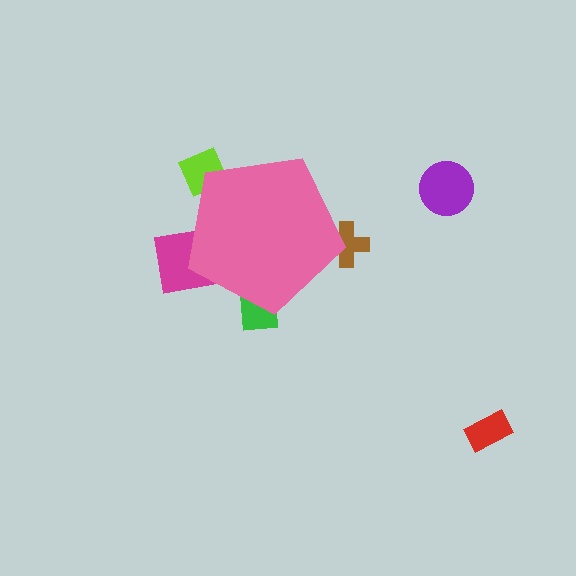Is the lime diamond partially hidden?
Yes, the lime diamond is partially hidden behind the pink pentagon.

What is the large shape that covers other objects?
A pink pentagon.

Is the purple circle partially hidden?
No, the purple circle is fully visible.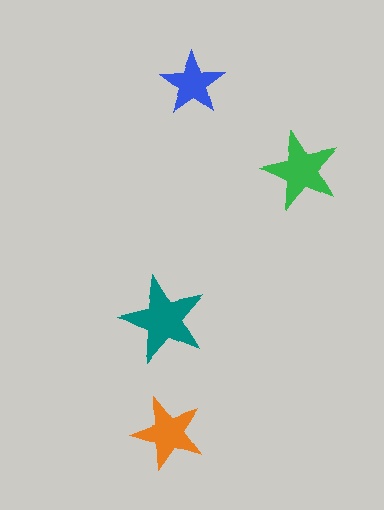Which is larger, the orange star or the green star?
The green one.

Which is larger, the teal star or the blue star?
The teal one.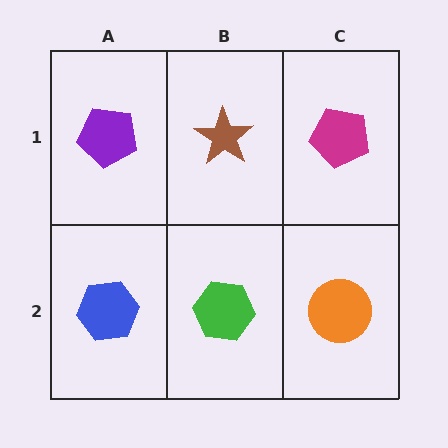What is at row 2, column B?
A green hexagon.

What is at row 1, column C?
A magenta pentagon.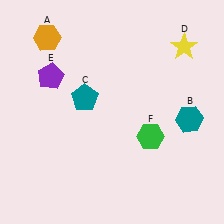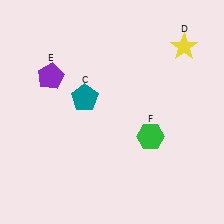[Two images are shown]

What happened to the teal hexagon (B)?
The teal hexagon (B) was removed in Image 2. It was in the bottom-right area of Image 1.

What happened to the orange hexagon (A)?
The orange hexagon (A) was removed in Image 2. It was in the top-left area of Image 1.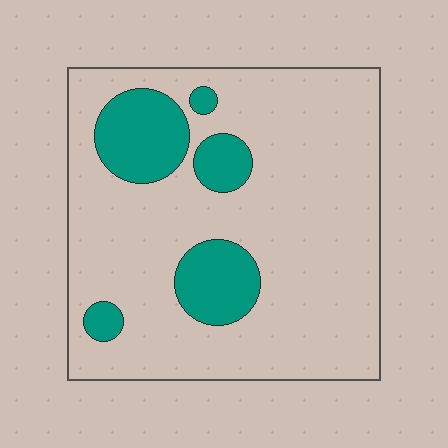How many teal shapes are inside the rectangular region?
5.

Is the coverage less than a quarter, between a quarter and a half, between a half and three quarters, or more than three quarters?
Less than a quarter.